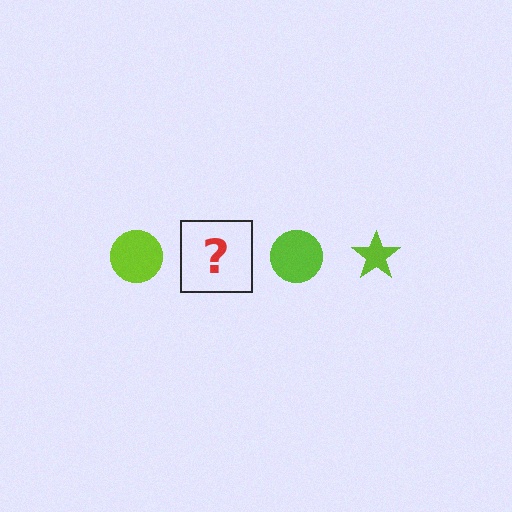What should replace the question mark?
The question mark should be replaced with a lime star.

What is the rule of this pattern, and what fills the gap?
The rule is that the pattern cycles through circle, star shapes in lime. The gap should be filled with a lime star.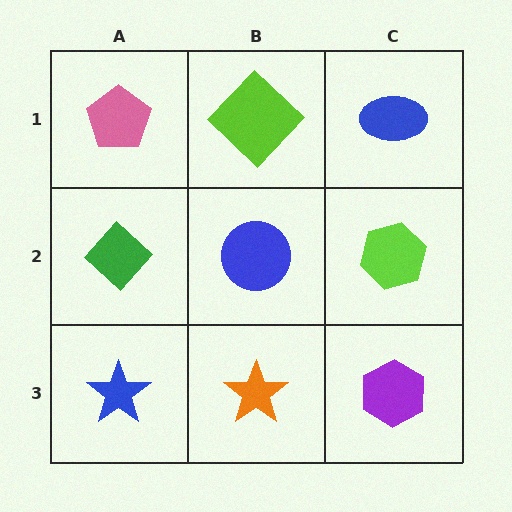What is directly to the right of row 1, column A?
A lime diamond.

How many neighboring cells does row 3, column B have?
3.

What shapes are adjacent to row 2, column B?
A lime diamond (row 1, column B), an orange star (row 3, column B), a green diamond (row 2, column A), a lime hexagon (row 2, column C).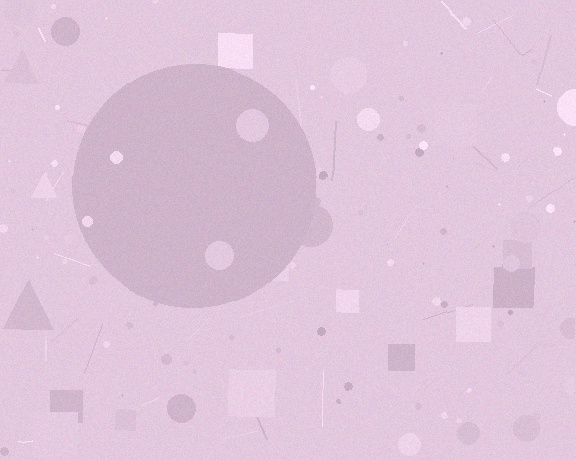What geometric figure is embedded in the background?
A circle is embedded in the background.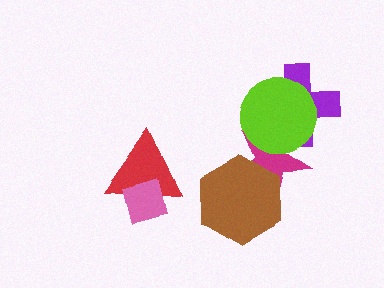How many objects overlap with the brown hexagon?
1 object overlaps with the brown hexagon.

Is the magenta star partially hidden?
Yes, it is partially covered by another shape.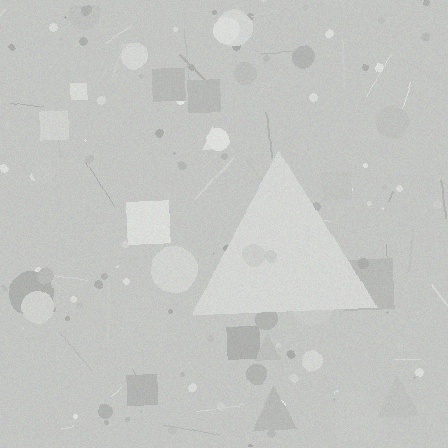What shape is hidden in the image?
A triangle is hidden in the image.